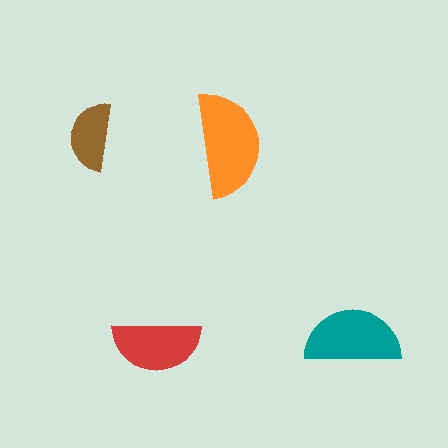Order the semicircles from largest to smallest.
the orange one, the teal one, the red one, the brown one.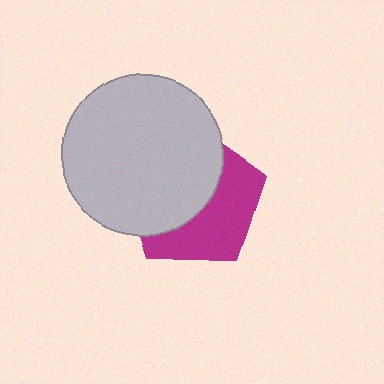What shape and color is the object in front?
The object in front is a light gray circle.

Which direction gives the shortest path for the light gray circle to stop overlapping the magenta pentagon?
Moving toward the upper-left gives the shortest separation.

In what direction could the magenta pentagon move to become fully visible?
The magenta pentagon could move toward the lower-right. That would shift it out from behind the light gray circle entirely.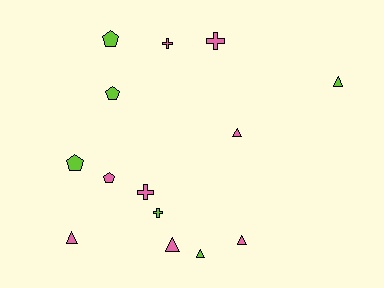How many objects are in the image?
There are 14 objects.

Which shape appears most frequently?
Triangle, with 6 objects.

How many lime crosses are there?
There is 1 lime cross.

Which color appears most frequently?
Pink, with 8 objects.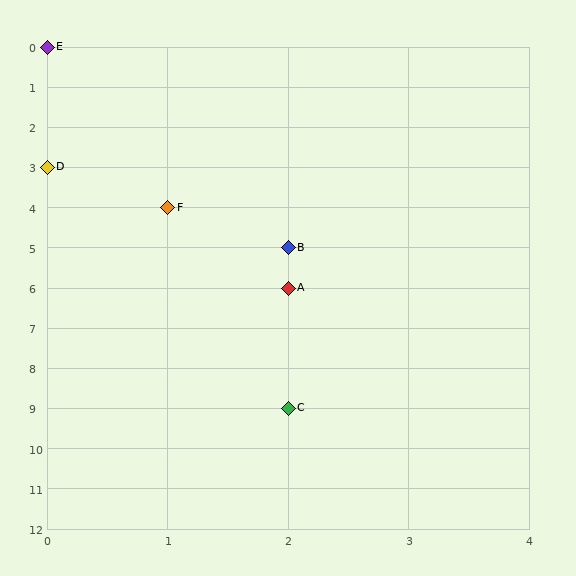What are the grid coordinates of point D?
Point D is at grid coordinates (0, 3).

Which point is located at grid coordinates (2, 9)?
Point C is at (2, 9).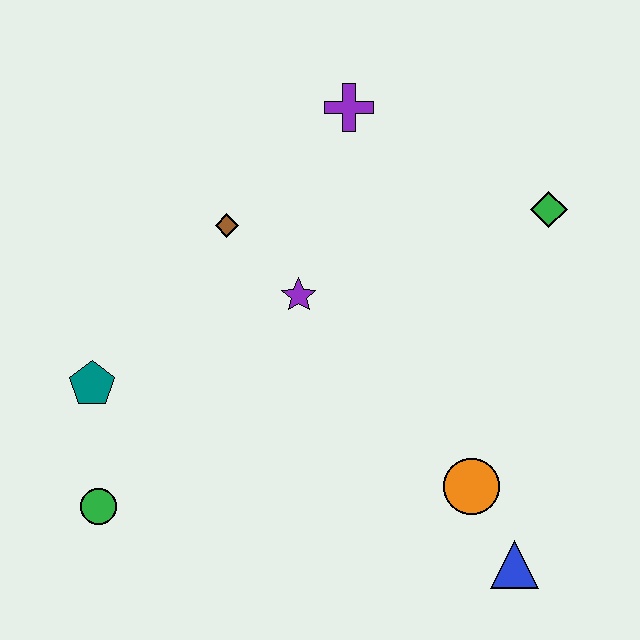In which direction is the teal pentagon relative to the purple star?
The teal pentagon is to the left of the purple star.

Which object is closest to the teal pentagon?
The green circle is closest to the teal pentagon.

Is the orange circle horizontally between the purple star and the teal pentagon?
No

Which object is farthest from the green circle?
The green diamond is farthest from the green circle.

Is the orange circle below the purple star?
Yes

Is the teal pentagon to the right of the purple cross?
No